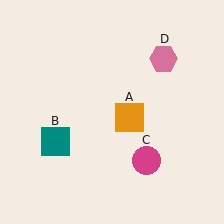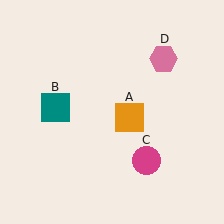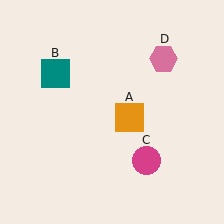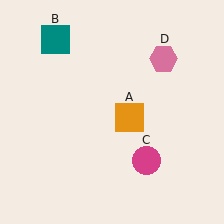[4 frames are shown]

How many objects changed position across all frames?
1 object changed position: teal square (object B).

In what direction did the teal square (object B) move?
The teal square (object B) moved up.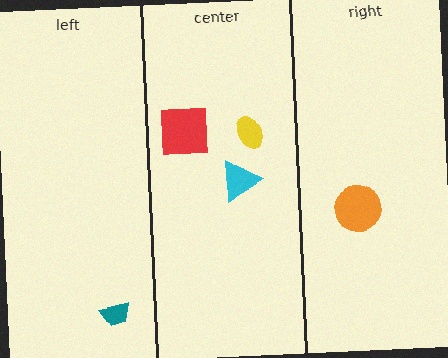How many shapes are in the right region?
1.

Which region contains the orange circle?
The right region.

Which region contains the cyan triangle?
The center region.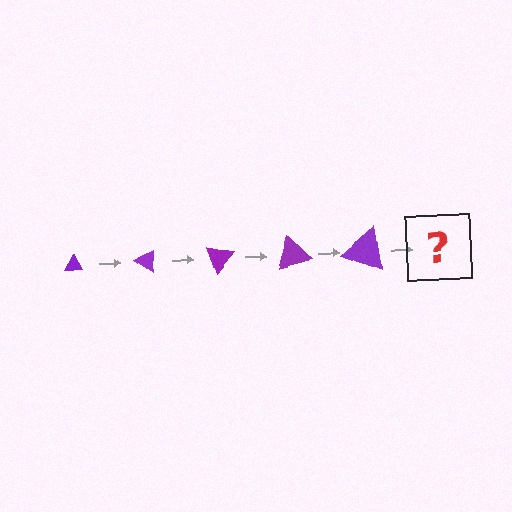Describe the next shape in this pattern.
It should be a triangle, larger than the previous one and rotated 175 degrees from the start.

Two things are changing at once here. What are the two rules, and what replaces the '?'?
The two rules are that the triangle grows larger each step and it rotates 35 degrees each step. The '?' should be a triangle, larger than the previous one and rotated 175 degrees from the start.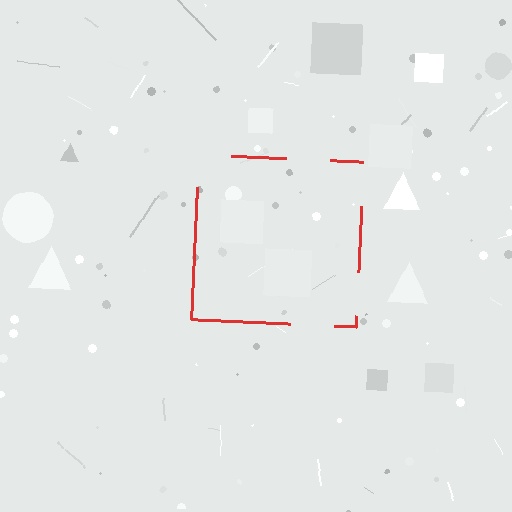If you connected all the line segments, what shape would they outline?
They would outline a square.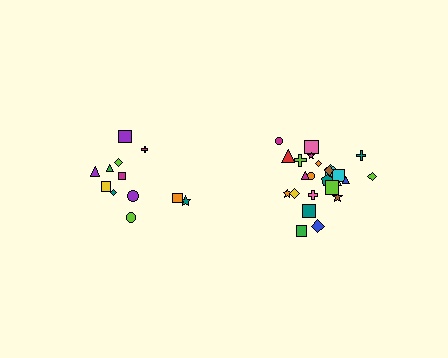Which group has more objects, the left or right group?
The right group.